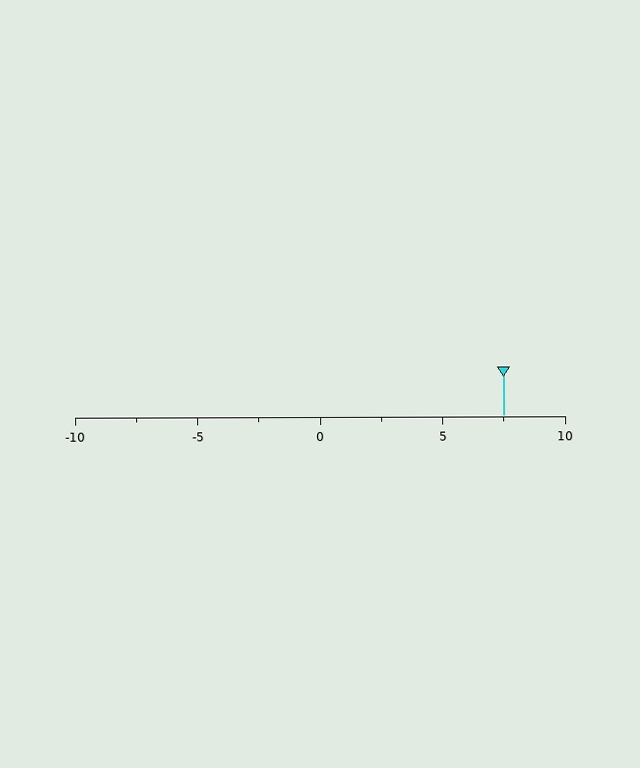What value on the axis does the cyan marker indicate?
The marker indicates approximately 7.5.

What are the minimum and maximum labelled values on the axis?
The axis runs from -10 to 10.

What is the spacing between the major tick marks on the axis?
The major ticks are spaced 5 apart.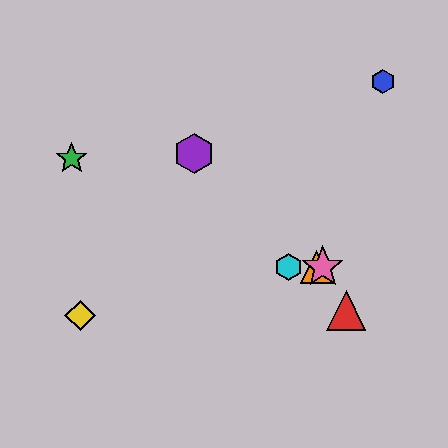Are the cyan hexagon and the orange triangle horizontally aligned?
Yes, both are at y≈267.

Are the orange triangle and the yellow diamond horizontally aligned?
No, the orange triangle is at y≈267 and the yellow diamond is at y≈316.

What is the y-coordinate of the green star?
The green star is at y≈158.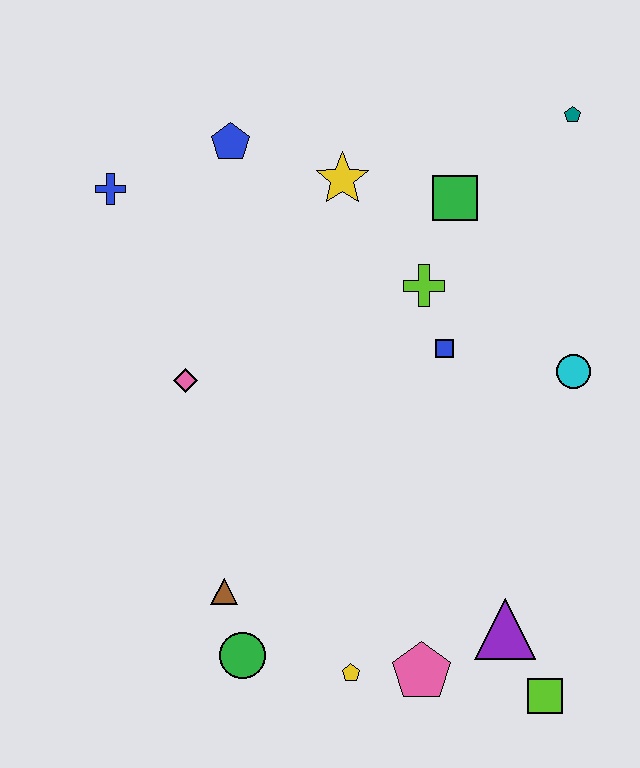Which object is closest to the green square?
The lime cross is closest to the green square.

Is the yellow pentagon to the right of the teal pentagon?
No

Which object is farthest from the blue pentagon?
The lime square is farthest from the blue pentagon.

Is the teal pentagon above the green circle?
Yes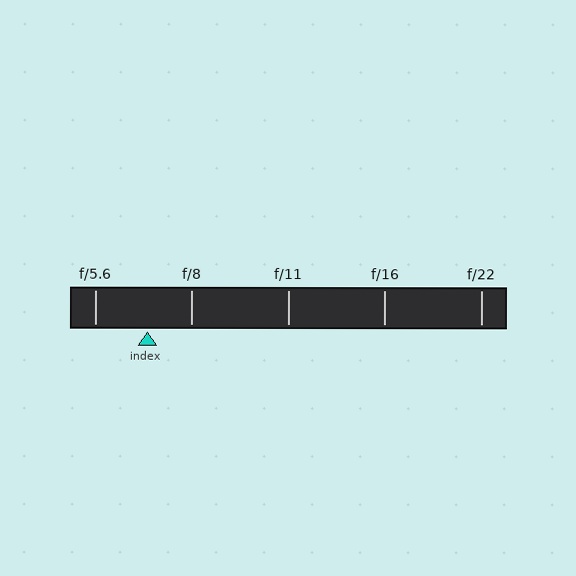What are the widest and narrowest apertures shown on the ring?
The widest aperture shown is f/5.6 and the narrowest is f/22.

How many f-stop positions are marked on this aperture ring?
There are 5 f-stop positions marked.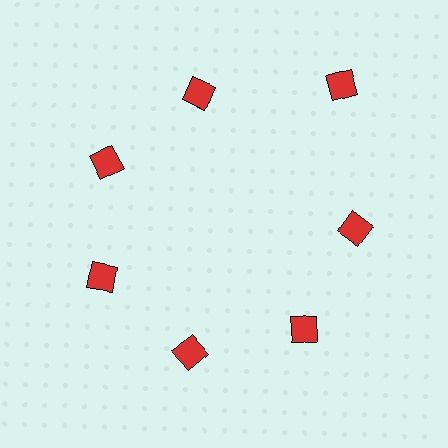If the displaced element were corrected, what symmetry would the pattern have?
It would have 7-fold rotational symmetry — the pattern would map onto itself every 51 degrees.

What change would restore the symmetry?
The symmetry would be restored by moving it inward, back onto the ring so that all 7 squares sit at equal angles and equal distance from the center.